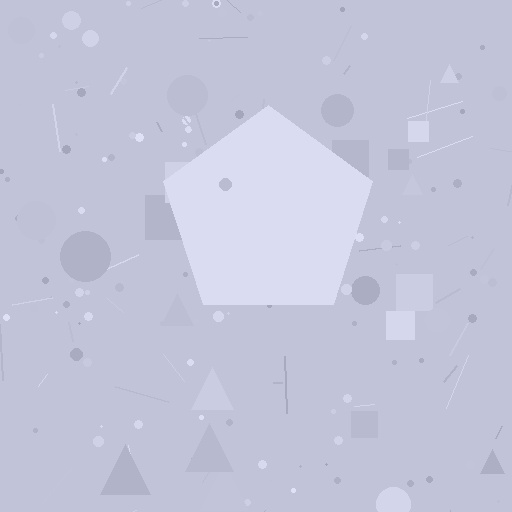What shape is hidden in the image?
A pentagon is hidden in the image.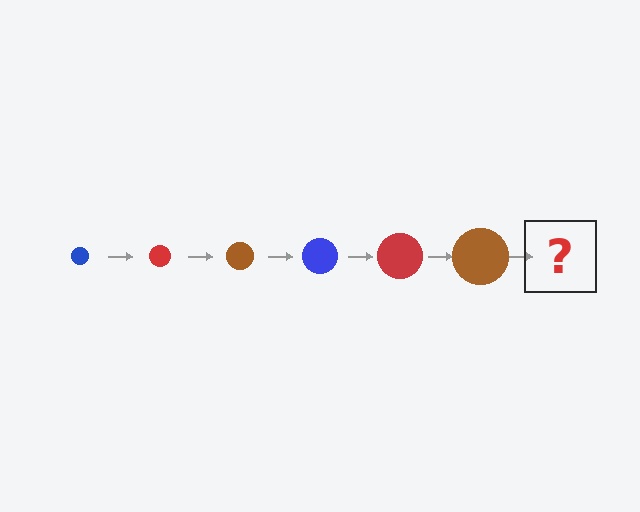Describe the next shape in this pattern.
It should be a blue circle, larger than the previous one.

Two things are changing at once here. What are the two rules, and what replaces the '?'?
The two rules are that the circle grows larger each step and the color cycles through blue, red, and brown. The '?' should be a blue circle, larger than the previous one.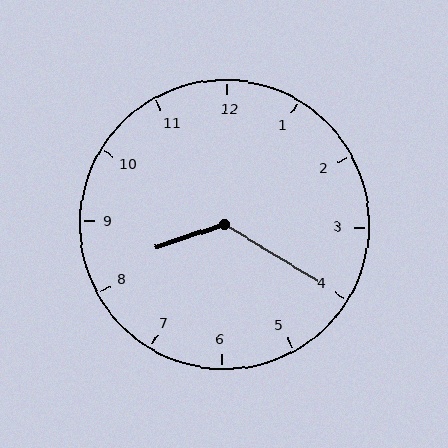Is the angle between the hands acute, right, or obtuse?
It is obtuse.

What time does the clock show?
8:20.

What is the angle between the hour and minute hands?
Approximately 130 degrees.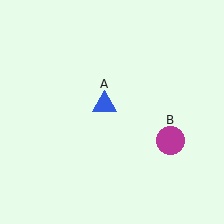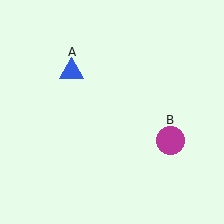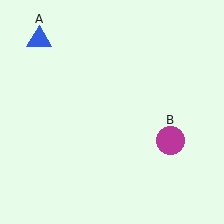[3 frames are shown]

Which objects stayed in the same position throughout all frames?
Magenta circle (object B) remained stationary.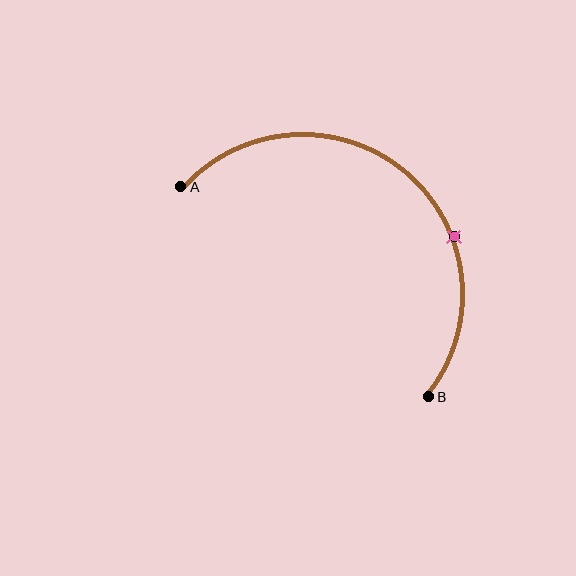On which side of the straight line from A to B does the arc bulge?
The arc bulges above and to the right of the straight line connecting A and B.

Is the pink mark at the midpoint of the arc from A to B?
No. The pink mark lies on the arc but is closer to endpoint B. The arc midpoint would be at the point on the curve equidistant along the arc from both A and B.